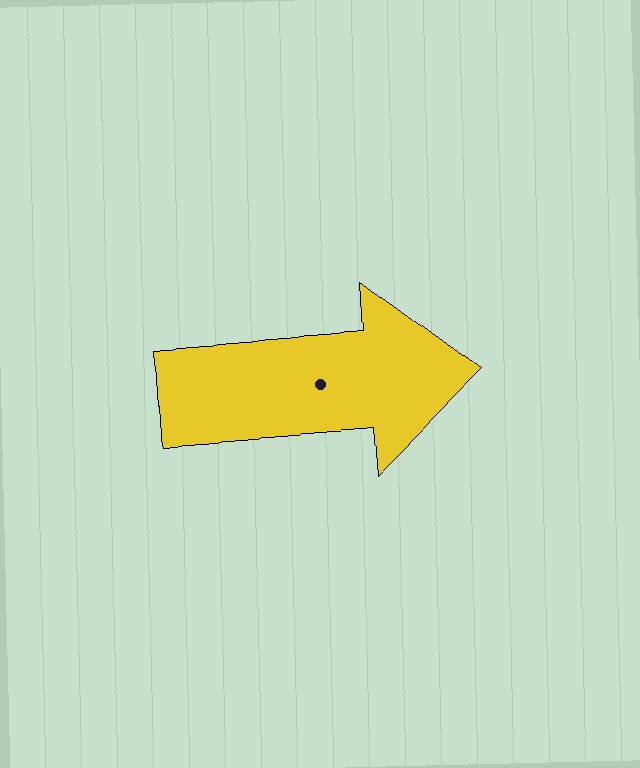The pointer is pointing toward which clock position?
Roughly 3 o'clock.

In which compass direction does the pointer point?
East.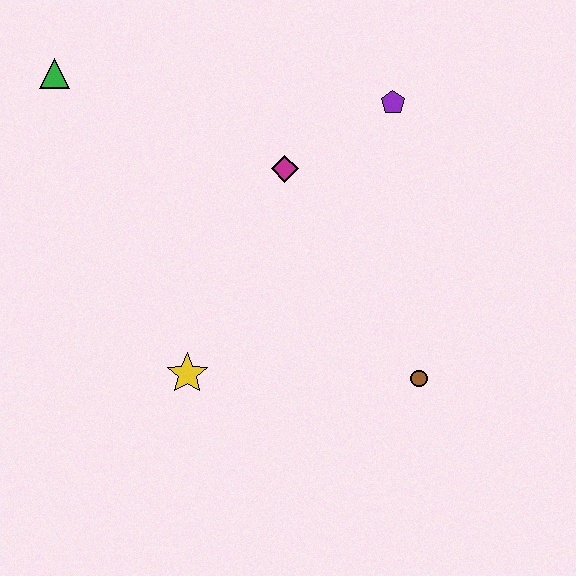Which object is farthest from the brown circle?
The green triangle is farthest from the brown circle.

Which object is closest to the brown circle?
The yellow star is closest to the brown circle.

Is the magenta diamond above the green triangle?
No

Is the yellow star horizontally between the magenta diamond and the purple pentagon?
No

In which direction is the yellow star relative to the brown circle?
The yellow star is to the left of the brown circle.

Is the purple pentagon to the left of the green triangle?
No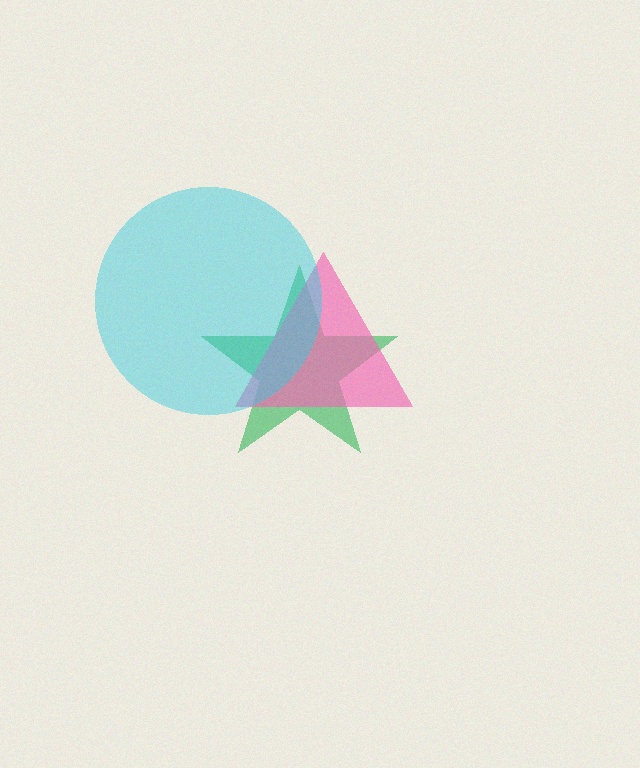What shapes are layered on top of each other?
The layered shapes are: a green star, a pink triangle, a cyan circle.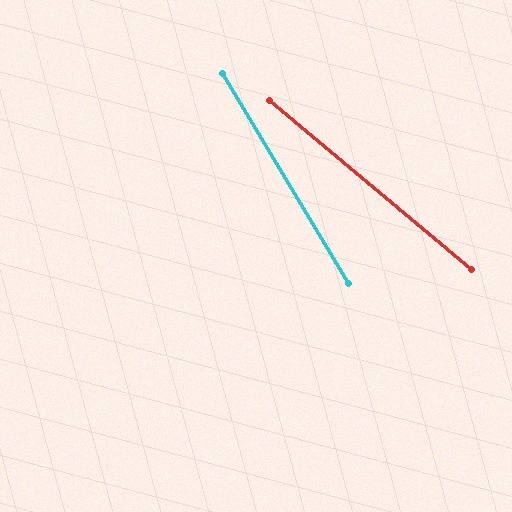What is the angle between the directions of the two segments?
Approximately 19 degrees.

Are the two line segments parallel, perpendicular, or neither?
Neither parallel nor perpendicular — they differ by about 19°.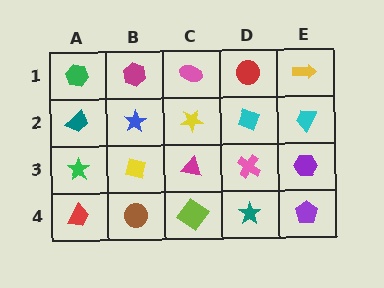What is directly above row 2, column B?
A magenta hexagon.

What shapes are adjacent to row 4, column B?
A yellow square (row 3, column B), a red trapezoid (row 4, column A), a lime diamond (row 4, column C).